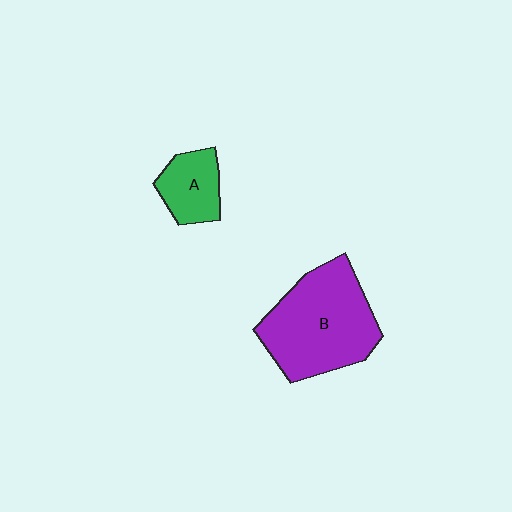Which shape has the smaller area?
Shape A (green).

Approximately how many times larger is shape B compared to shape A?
Approximately 2.5 times.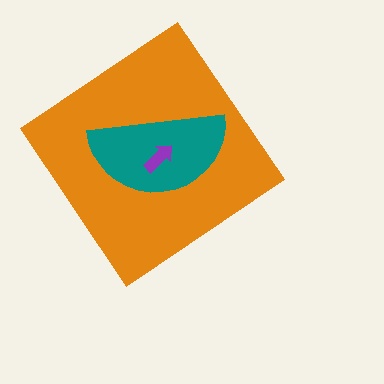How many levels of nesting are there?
3.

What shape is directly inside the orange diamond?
The teal semicircle.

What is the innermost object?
The purple arrow.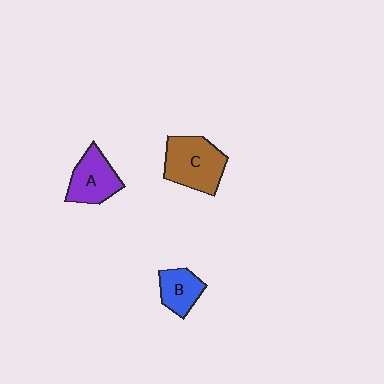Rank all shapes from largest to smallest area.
From largest to smallest: C (brown), A (purple), B (blue).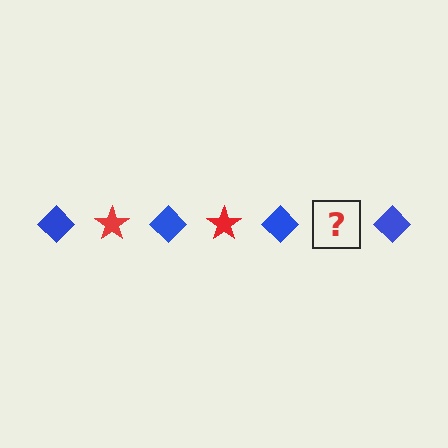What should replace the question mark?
The question mark should be replaced with a red star.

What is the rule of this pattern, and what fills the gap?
The rule is that the pattern alternates between blue diamond and red star. The gap should be filled with a red star.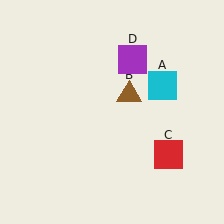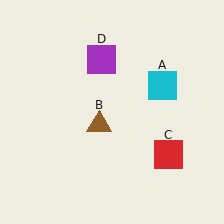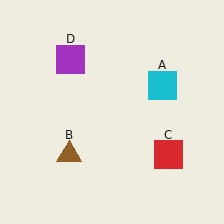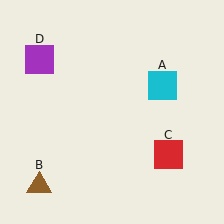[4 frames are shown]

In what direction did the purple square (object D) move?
The purple square (object D) moved left.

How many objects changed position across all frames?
2 objects changed position: brown triangle (object B), purple square (object D).